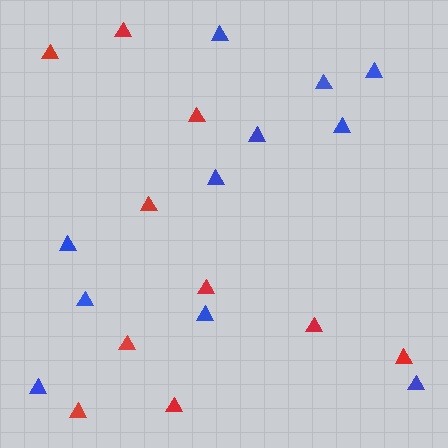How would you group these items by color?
There are 2 groups: one group of blue triangles (11) and one group of red triangles (10).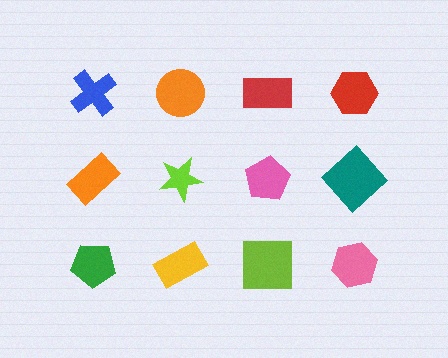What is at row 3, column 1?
A green pentagon.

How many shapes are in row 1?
4 shapes.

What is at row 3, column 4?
A pink hexagon.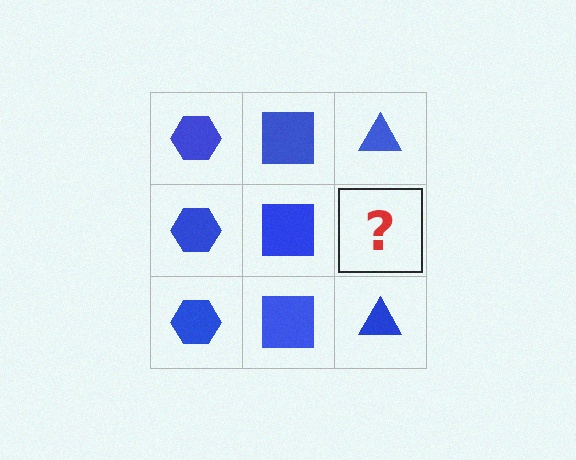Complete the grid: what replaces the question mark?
The question mark should be replaced with a blue triangle.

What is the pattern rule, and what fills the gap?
The rule is that each column has a consistent shape. The gap should be filled with a blue triangle.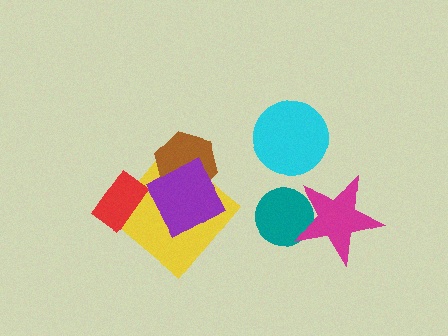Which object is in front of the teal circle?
The magenta star is in front of the teal circle.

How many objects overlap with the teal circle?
1 object overlaps with the teal circle.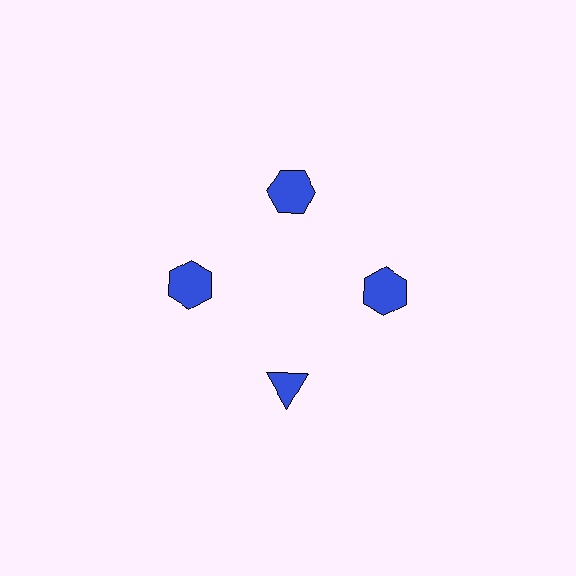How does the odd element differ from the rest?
It has a different shape: triangle instead of hexagon.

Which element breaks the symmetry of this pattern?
The blue triangle at roughly the 6 o'clock position breaks the symmetry. All other shapes are blue hexagons.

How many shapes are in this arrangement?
There are 4 shapes arranged in a ring pattern.